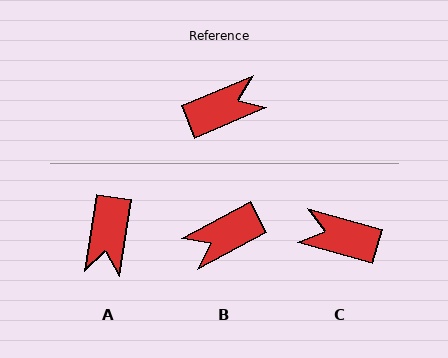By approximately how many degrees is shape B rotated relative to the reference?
Approximately 175 degrees clockwise.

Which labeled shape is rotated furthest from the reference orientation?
B, about 175 degrees away.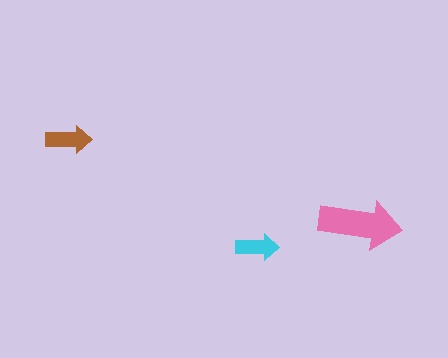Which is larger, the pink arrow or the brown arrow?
The pink one.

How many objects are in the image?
There are 3 objects in the image.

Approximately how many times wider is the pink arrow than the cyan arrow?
About 2 times wider.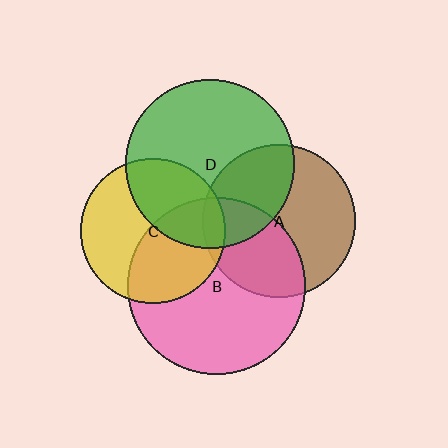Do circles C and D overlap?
Yes.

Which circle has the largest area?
Circle B (pink).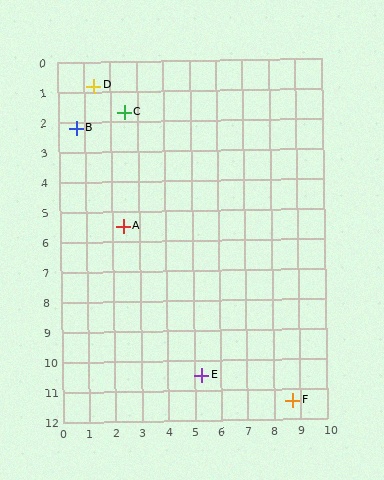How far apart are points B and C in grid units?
Points B and C are about 1.9 grid units apart.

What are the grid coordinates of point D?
Point D is at approximately (1.4, 0.8).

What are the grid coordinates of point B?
Point B is at approximately (0.7, 2.2).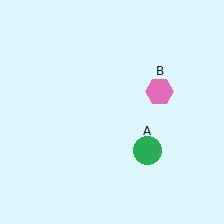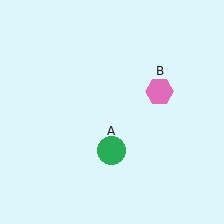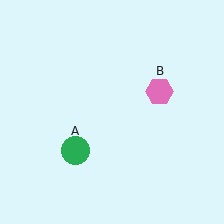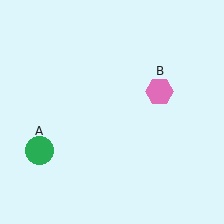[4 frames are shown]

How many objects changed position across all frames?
1 object changed position: green circle (object A).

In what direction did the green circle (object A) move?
The green circle (object A) moved left.